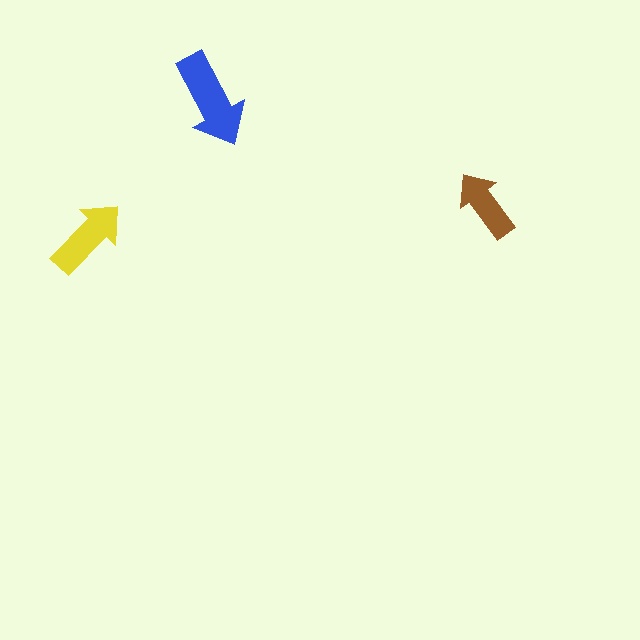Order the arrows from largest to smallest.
the blue one, the yellow one, the brown one.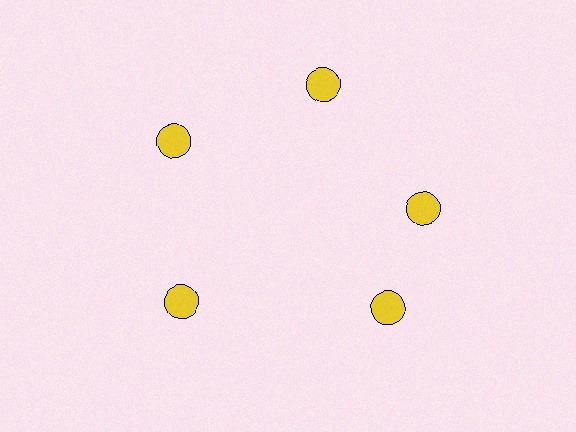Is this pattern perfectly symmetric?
No. The 5 yellow circles are arranged in a ring, but one element near the 5 o'clock position is rotated out of alignment along the ring, breaking the 5-fold rotational symmetry.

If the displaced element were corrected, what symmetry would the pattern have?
It would have 5-fold rotational symmetry — the pattern would map onto itself every 72 degrees.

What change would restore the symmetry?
The symmetry would be restored by rotating it back into even spacing with its neighbors so that all 5 circles sit at equal angles and equal distance from the center.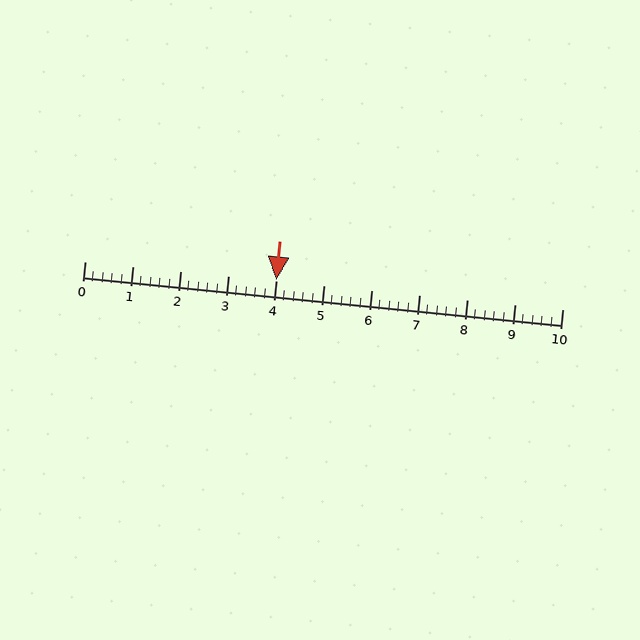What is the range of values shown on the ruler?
The ruler shows values from 0 to 10.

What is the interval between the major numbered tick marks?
The major tick marks are spaced 1 units apart.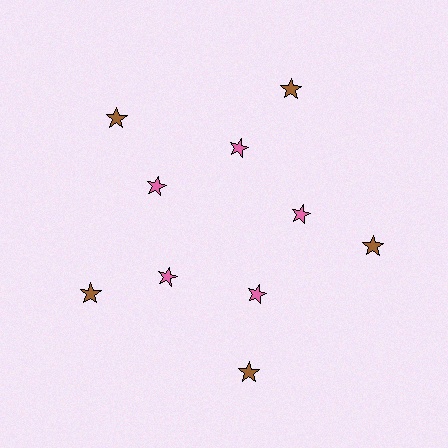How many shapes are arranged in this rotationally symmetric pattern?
There are 10 shapes, arranged in 5 groups of 2.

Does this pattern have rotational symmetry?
Yes, this pattern has 5-fold rotational symmetry. It looks the same after rotating 72 degrees around the center.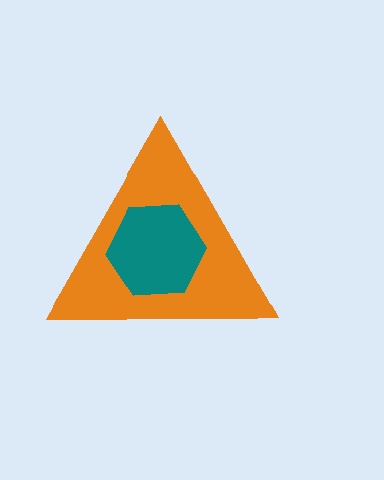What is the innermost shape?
The teal hexagon.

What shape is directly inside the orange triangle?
The teal hexagon.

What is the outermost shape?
The orange triangle.